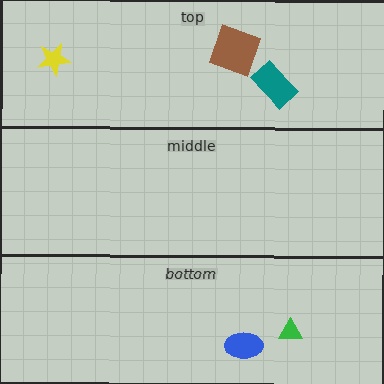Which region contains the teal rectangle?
The top region.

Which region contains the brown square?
The top region.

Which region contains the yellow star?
The top region.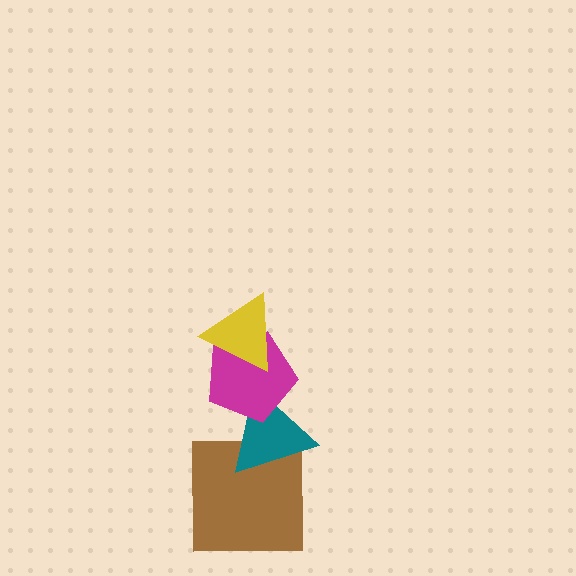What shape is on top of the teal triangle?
The magenta pentagon is on top of the teal triangle.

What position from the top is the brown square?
The brown square is 4th from the top.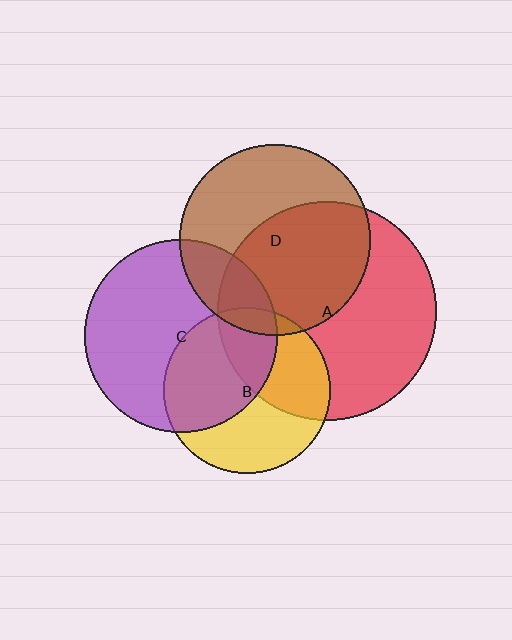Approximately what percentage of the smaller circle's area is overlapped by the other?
Approximately 20%.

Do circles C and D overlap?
Yes.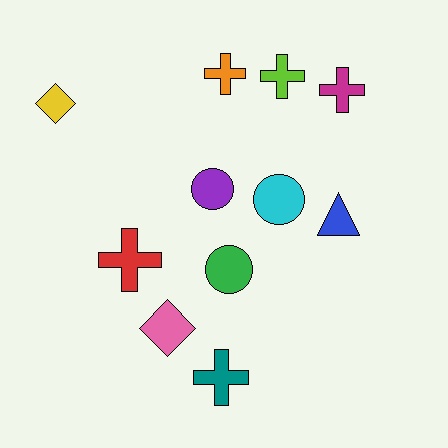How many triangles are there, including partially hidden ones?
There is 1 triangle.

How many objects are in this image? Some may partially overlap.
There are 11 objects.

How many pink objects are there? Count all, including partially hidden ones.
There is 1 pink object.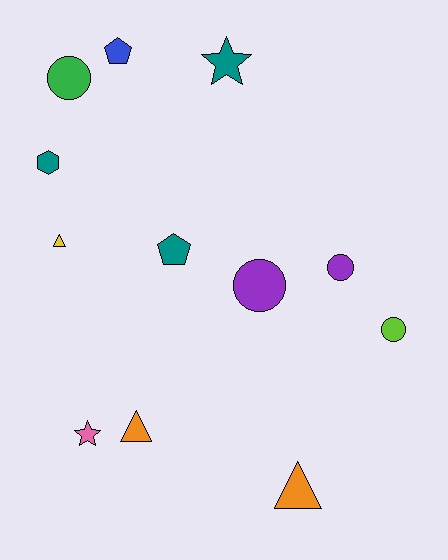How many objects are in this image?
There are 12 objects.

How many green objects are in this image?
There is 1 green object.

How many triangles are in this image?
There are 3 triangles.